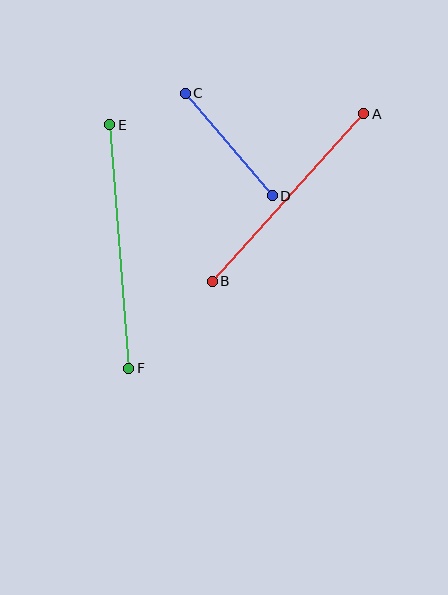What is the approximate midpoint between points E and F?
The midpoint is at approximately (119, 246) pixels.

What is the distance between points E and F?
The distance is approximately 244 pixels.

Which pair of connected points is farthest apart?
Points E and F are farthest apart.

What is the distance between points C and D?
The distance is approximately 135 pixels.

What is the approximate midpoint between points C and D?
The midpoint is at approximately (229, 145) pixels.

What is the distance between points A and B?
The distance is approximately 226 pixels.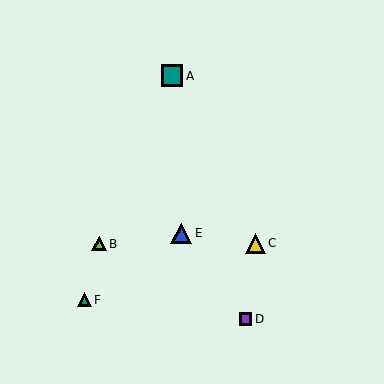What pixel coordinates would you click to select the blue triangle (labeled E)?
Click at (181, 233) to select the blue triangle E.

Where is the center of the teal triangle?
The center of the teal triangle is at (84, 300).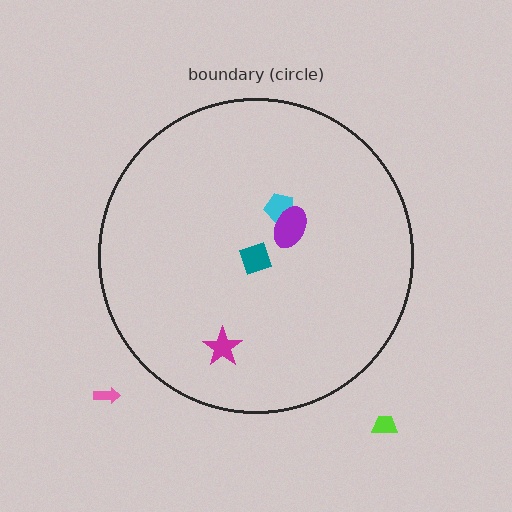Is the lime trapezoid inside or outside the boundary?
Outside.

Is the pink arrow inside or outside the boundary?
Outside.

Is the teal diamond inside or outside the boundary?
Inside.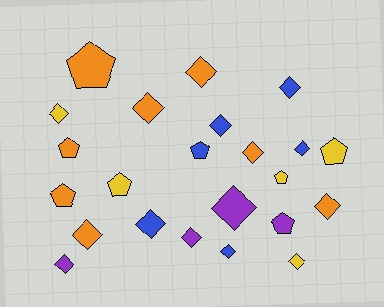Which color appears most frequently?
Orange, with 8 objects.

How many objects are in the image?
There are 23 objects.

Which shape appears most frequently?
Diamond, with 15 objects.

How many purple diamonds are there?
There are 3 purple diamonds.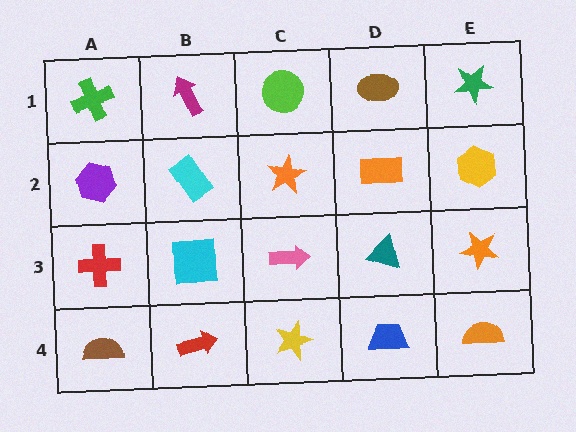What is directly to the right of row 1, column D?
A green star.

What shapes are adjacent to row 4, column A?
A red cross (row 3, column A), a red arrow (row 4, column B).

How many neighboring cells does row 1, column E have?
2.